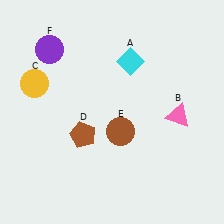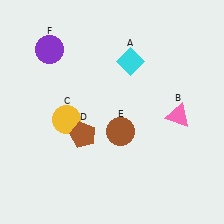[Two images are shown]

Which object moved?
The yellow circle (C) moved down.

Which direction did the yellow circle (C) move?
The yellow circle (C) moved down.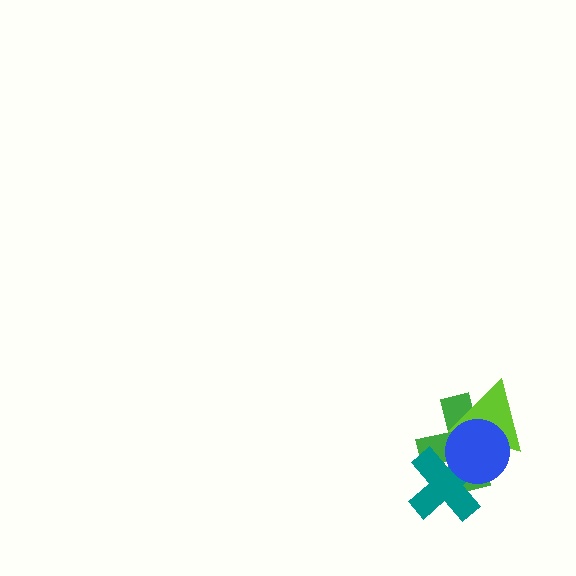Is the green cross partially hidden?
Yes, it is partially covered by another shape.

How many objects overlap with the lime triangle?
2 objects overlap with the lime triangle.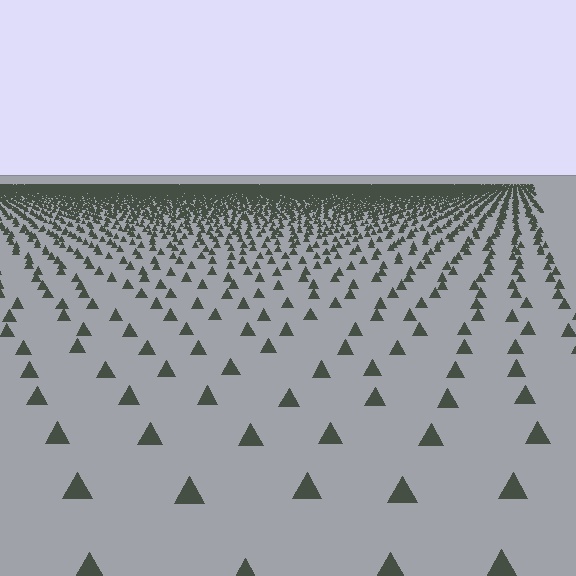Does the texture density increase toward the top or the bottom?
Density increases toward the top.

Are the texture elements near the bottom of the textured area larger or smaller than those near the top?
Larger. Near the bottom, elements are closer to the viewer and appear at a bigger on-screen size.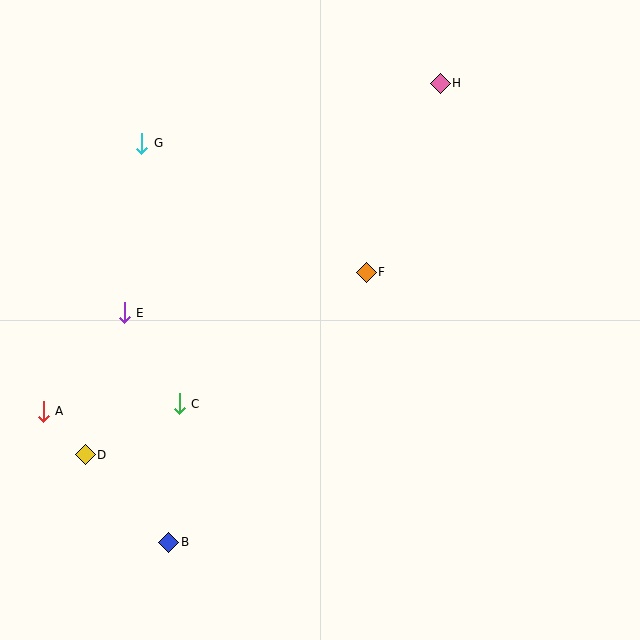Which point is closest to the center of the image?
Point F at (366, 272) is closest to the center.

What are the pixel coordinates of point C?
Point C is at (179, 404).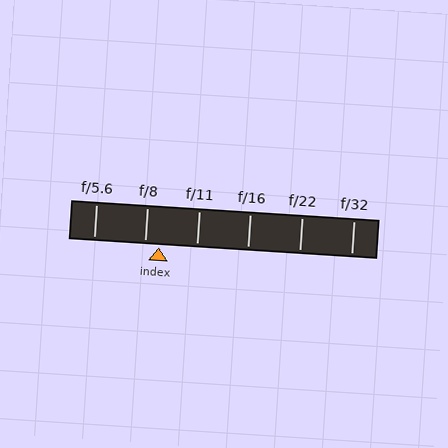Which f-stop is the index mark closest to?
The index mark is closest to f/8.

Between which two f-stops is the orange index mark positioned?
The index mark is between f/8 and f/11.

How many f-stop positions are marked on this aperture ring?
There are 6 f-stop positions marked.